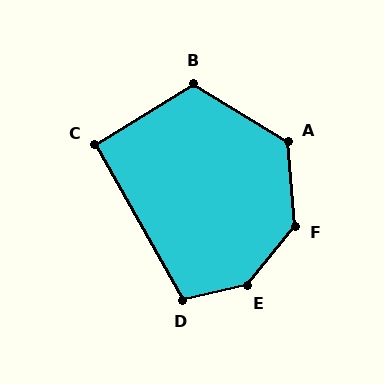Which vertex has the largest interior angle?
E, at approximately 142 degrees.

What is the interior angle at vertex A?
Approximately 126 degrees (obtuse).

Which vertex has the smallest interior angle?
C, at approximately 92 degrees.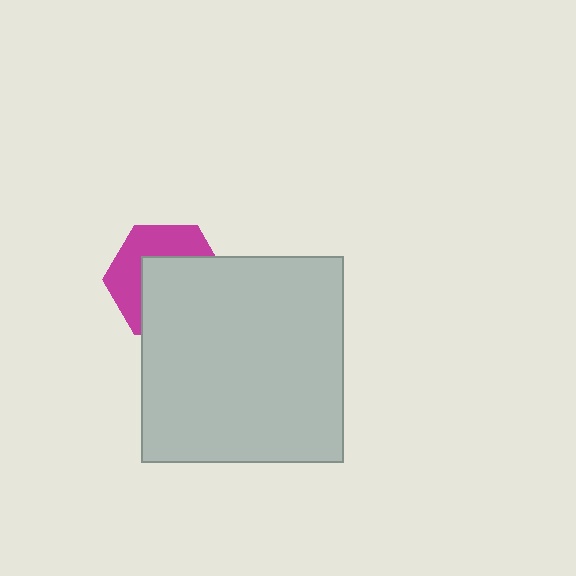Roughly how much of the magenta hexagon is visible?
A small part of it is visible (roughly 43%).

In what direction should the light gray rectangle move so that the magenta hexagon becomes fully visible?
The light gray rectangle should move toward the lower-right. That is the shortest direction to clear the overlap and leave the magenta hexagon fully visible.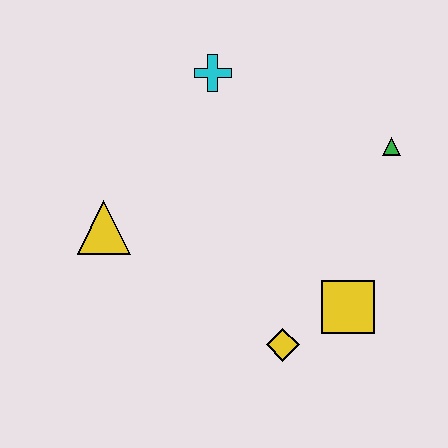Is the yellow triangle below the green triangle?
Yes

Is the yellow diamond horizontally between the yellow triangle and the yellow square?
Yes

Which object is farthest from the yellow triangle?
The green triangle is farthest from the yellow triangle.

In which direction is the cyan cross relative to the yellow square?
The cyan cross is above the yellow square.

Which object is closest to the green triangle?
The yellow square is closest to the green triangle.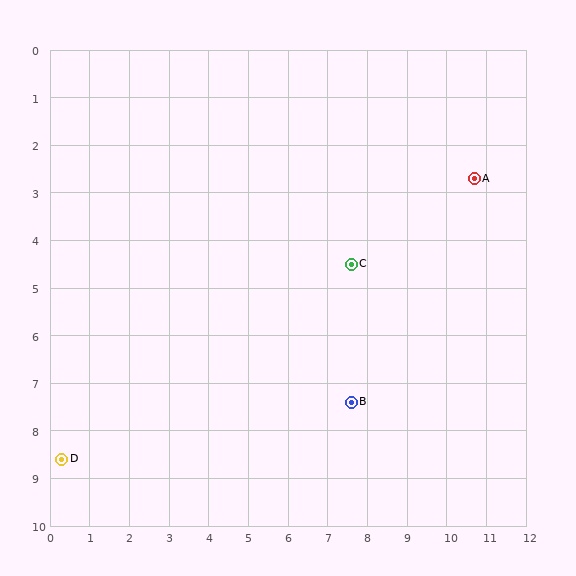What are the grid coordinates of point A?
Point A is at approximately (10.7, 2.7).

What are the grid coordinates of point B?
Point B is at approximately (7.6, 7.4).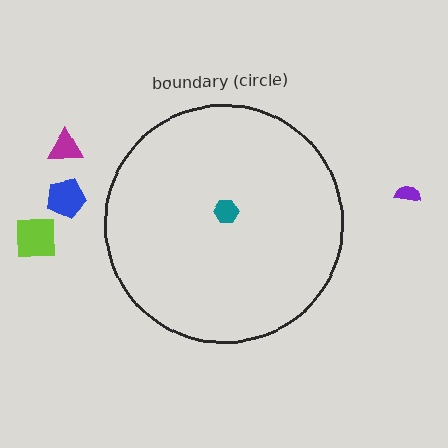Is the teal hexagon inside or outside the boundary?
Inside.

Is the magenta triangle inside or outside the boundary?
Outside.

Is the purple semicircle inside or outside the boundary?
Outside.